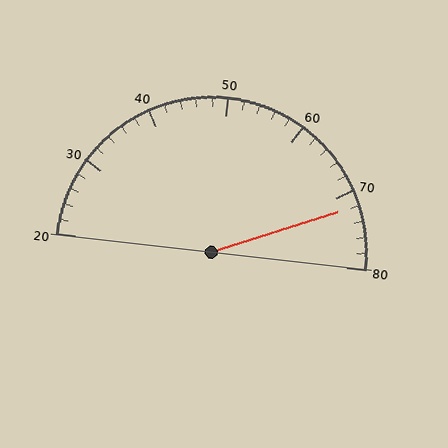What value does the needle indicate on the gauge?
The needle indicates approximately 72.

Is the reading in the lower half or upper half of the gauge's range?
The reading is in the upper half of the range (20 to 80).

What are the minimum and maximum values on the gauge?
The gauge ranges from 20 to 80.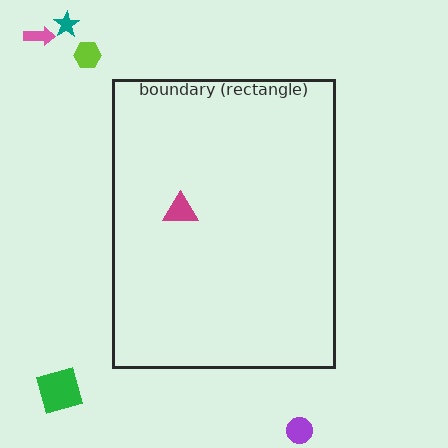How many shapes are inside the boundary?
1 inside, 5 outside.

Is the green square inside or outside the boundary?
Outside.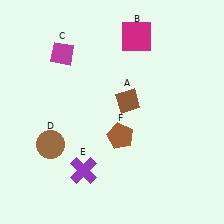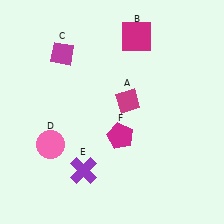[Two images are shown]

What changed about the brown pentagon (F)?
In Image 1, F is brown. In Image 2, it changed to magenta.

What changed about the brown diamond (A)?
In Image 1, A is brown. In Image 2, it changed to magenta.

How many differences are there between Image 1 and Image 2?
There are 3 differences between the two images.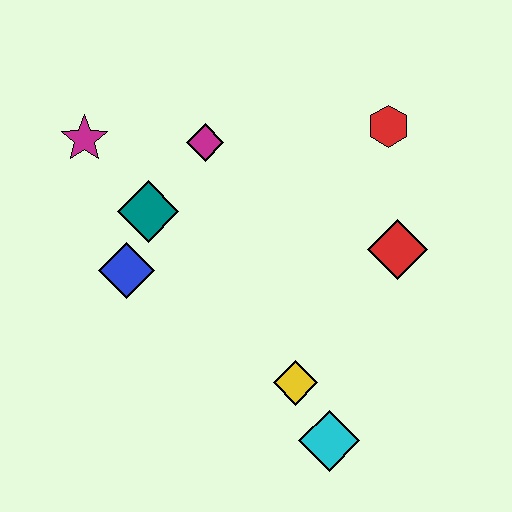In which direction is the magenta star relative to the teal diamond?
The magenta star is above the teal diamond.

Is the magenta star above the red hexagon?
No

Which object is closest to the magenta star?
The teal diamond is closest to the magenta star.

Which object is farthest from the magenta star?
The cyan diamond is farthest from the magenta star.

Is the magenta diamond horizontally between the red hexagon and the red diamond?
No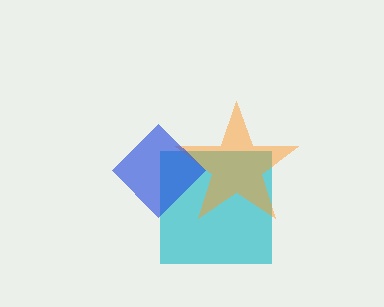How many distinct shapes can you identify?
There are 3 distinct shapes: a cyan square, an orange star, a blue diamond.